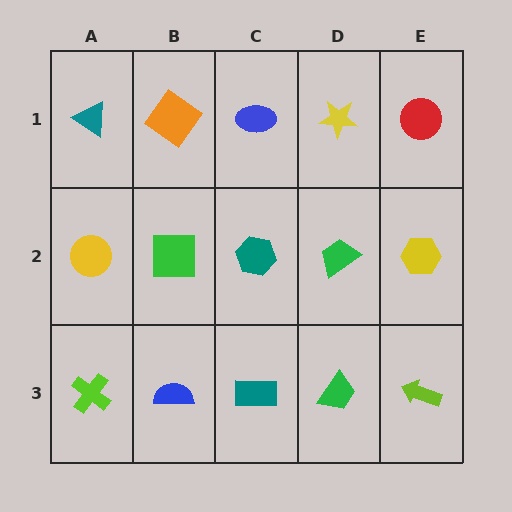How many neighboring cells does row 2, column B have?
4.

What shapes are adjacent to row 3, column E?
A yellow hexagon (row 2, column E), a green trapezoid (row 3, column D).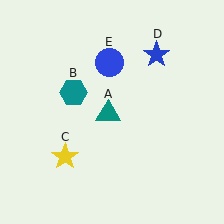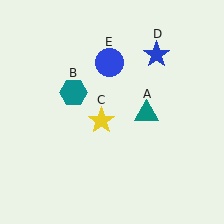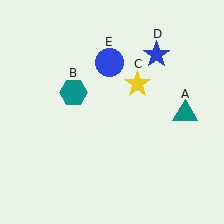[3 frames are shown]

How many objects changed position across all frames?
2 objects changed position: teal triangle (object A), yellow star (object C).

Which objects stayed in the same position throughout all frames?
Teal hexagon (object B) and blue star (object D) and blue circle (object E) remained stationary.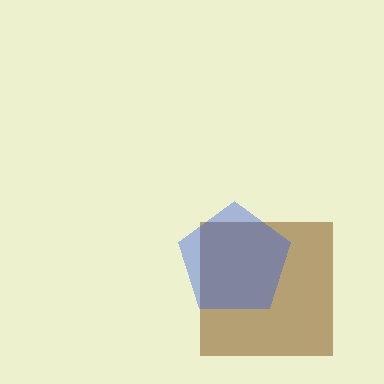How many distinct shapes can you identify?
There are 2 distinct shapes: a brown square, a blue pentagon.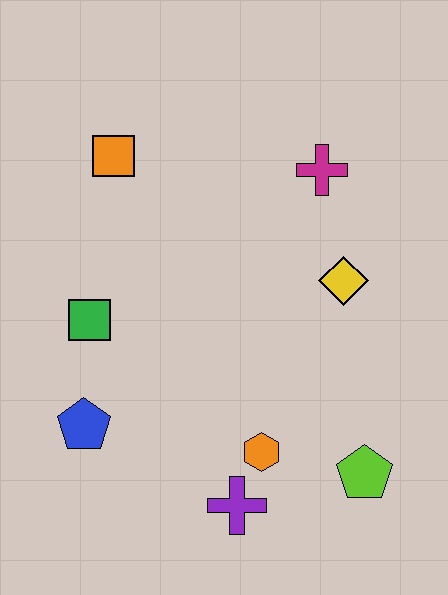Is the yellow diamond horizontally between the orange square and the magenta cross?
No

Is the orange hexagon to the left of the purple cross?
No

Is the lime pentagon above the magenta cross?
No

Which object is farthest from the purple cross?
The orange square is farthest from the purple cross.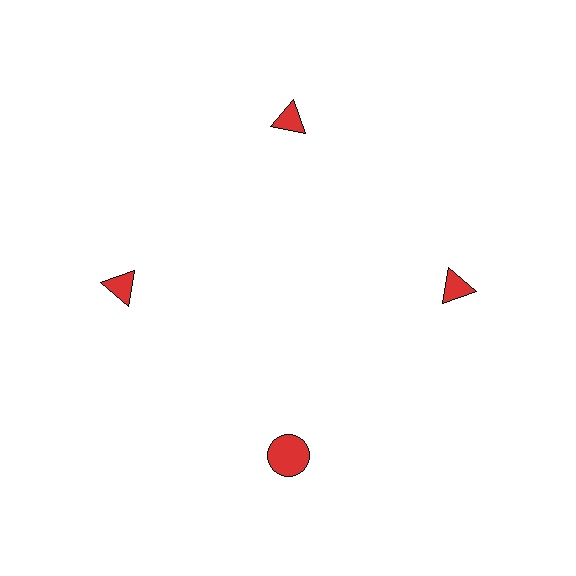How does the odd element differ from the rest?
It has a different shape: circle instead of triangle.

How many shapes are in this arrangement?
There are 4 shapes arranged in a ring pattern.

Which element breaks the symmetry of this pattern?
The red circle at roughly the 6 o'clock position breaks the symmetry. All other shapes are red triangles.